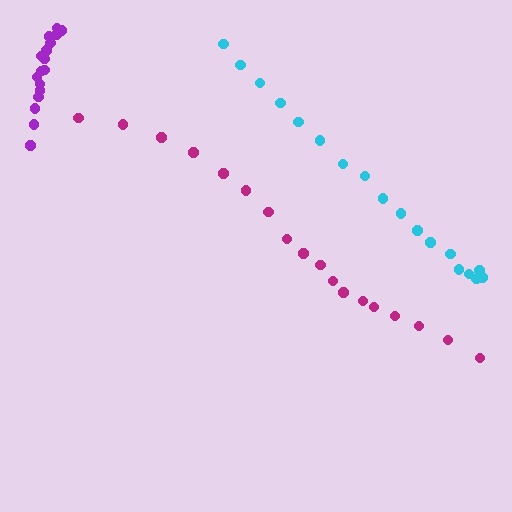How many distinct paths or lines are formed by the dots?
There are 3 distinct paths.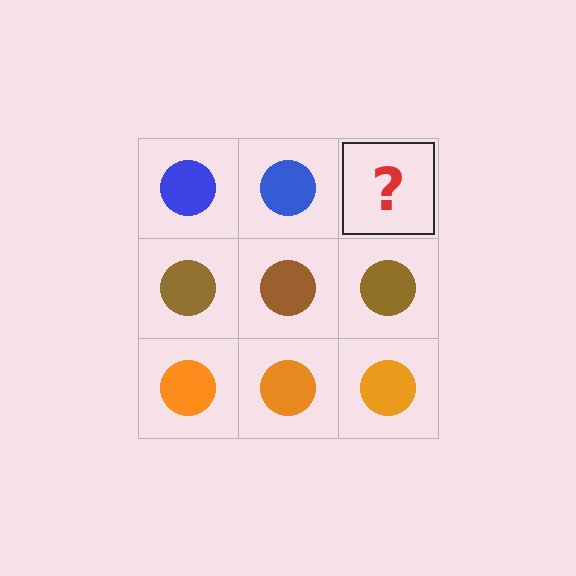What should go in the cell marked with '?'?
The missing cell should contain a blue circle.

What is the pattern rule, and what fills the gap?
The rule is that each row has a consistent color. The gap should be filled with a blue circle.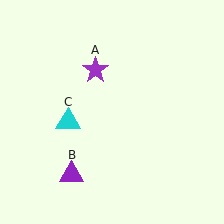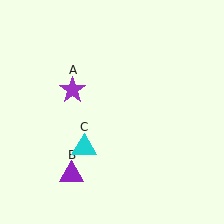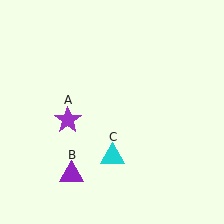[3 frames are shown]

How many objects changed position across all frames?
2 objects changed position: purple star (object A), cyan triangle (object C).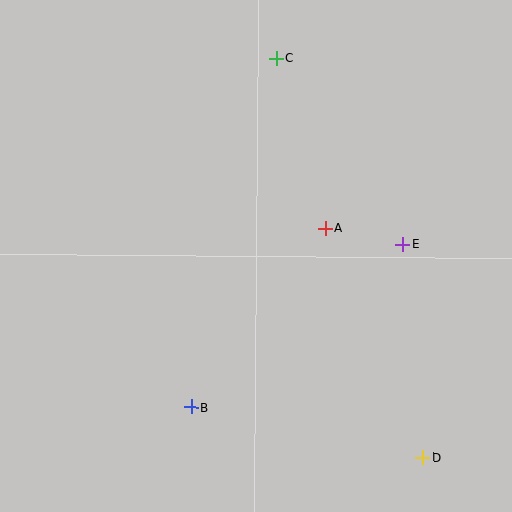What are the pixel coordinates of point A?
Point A is at (325, 228).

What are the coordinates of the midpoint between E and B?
The midpoint between E and B is at (297, 326).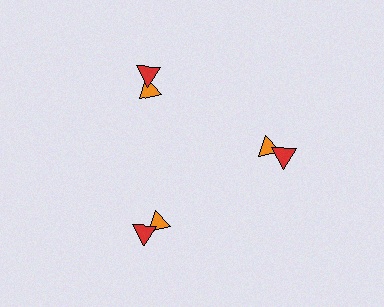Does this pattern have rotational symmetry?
Yes, this pattern has 3-fold rotational symmetry. It looks the same after rotating 120 degrees around the center.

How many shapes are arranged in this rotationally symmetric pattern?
There are 6 shapes, arranged in 3 groups of 2.